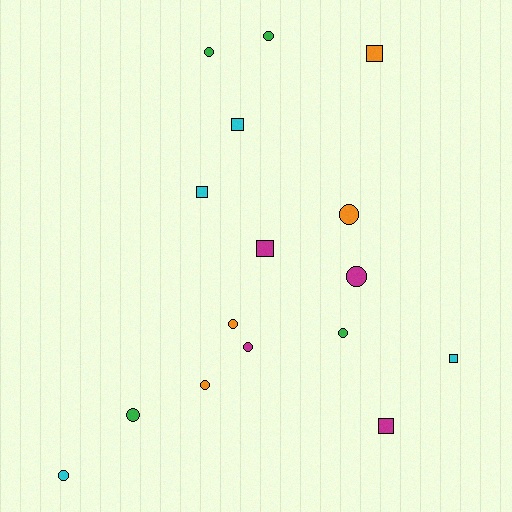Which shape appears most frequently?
Circle, with 10 objects.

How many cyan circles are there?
There is 1 cyan circle.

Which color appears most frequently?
Orange, with 4 objects.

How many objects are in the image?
There are 16 objects.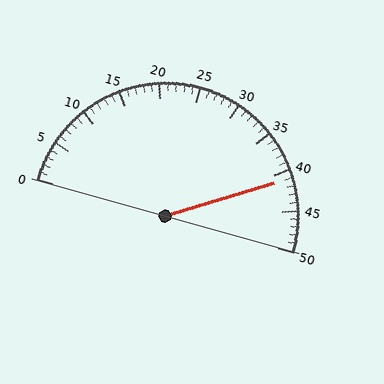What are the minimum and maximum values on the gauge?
The gauge ranges from 0 to 50.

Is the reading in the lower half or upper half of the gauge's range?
The reading is in the upper half of the range (0 to 50).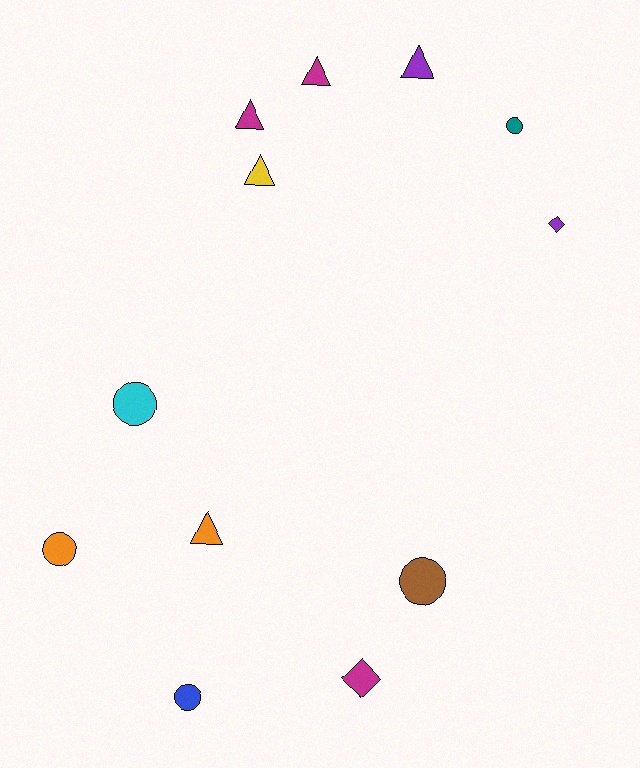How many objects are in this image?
There are 12 objects.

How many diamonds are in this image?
There are 2 diamonds.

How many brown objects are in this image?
There is 1 brown object.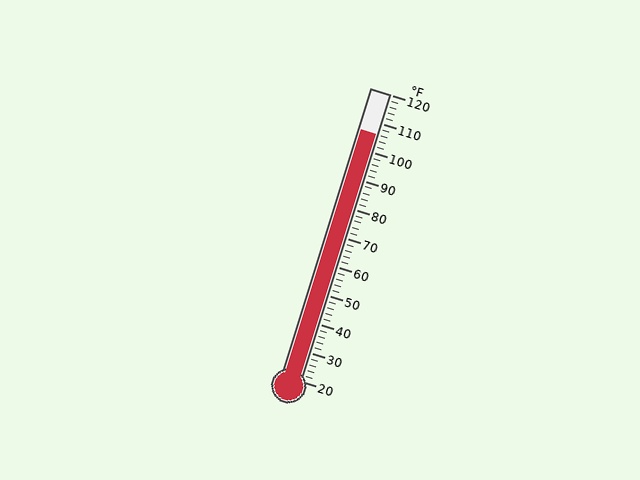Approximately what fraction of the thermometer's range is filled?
The thermometer is filled to approximately 85% of its range.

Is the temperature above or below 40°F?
The temperature is above 40°F.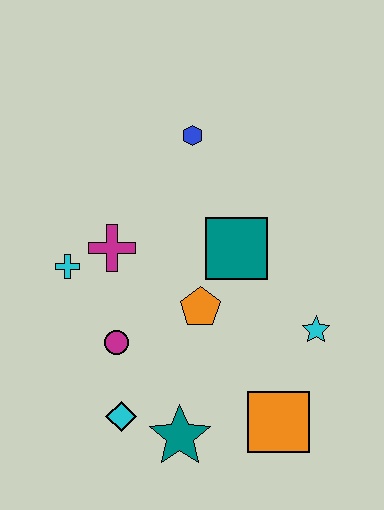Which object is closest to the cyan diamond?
The teal star is closest to the cyan diamond.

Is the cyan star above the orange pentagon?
No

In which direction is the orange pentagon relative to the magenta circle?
The orange pentagon is to the right of the magenta circle.